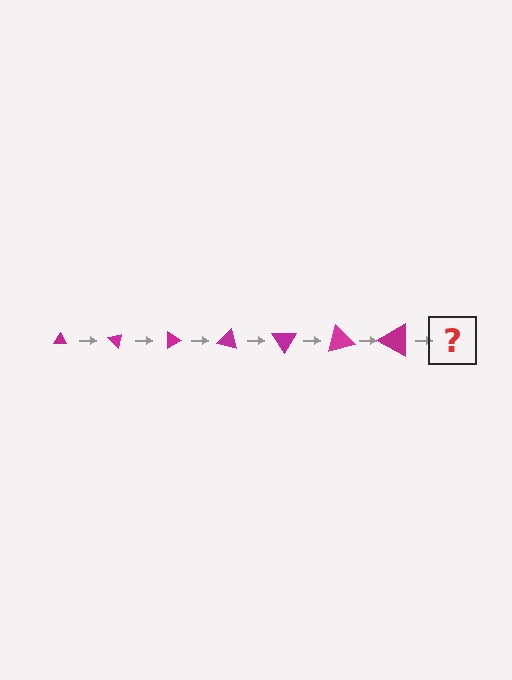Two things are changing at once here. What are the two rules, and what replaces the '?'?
The two rules are that the triangle grows larger each step and it rotates 45 degrees each step. The '?' should be a triangle, larger than the previous one and rotated 315 degrees from the start.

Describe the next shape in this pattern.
It should be a triangle, larger than the previous one and rotated 315 degrees from the start.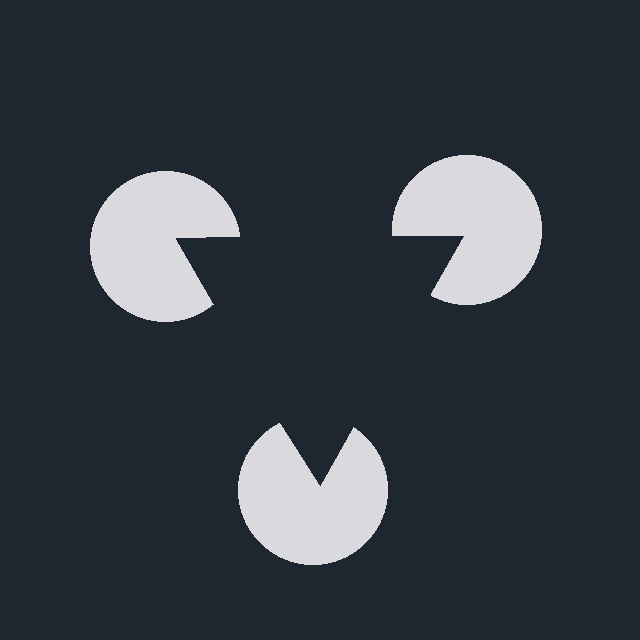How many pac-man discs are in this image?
There are 3 — one at each vertex of the illusory triangle.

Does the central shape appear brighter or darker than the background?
It typically appears slightly darker than the background, even though no actual brightness change is drawn.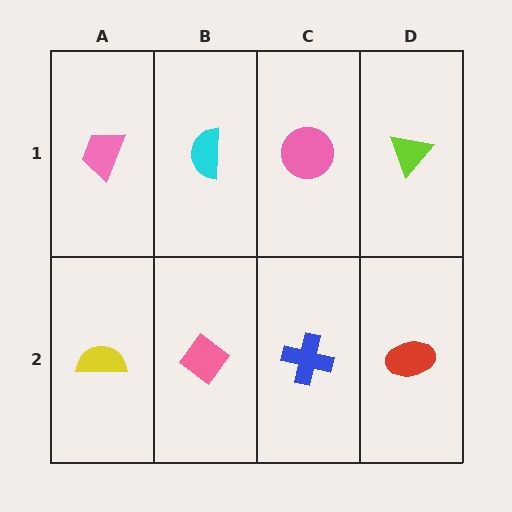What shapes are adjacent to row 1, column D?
A red ellipse (row 2, column D), a pink circle (row 1, column C).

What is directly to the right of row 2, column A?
A pink diamond.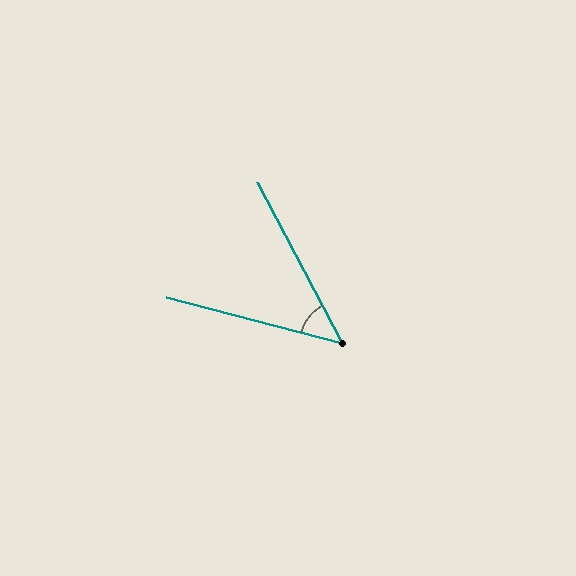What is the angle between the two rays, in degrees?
Approximately 48 degrees.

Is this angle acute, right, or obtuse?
It is acute.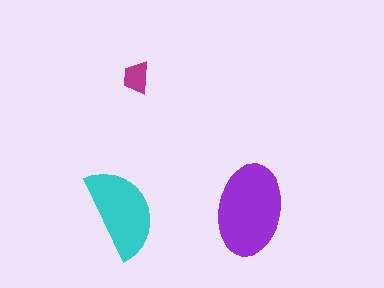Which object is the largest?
The purple ellipse.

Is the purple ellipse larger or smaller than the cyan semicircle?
Larger.